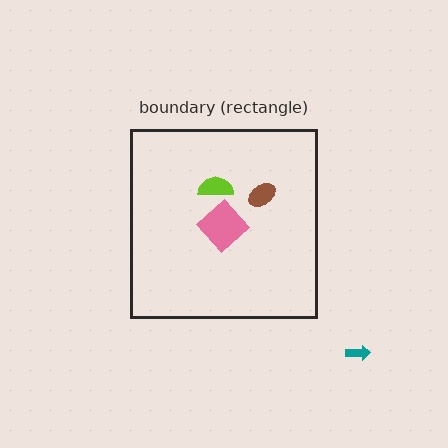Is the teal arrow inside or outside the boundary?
Outside.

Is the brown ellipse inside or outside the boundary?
Inside.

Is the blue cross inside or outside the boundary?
Inside.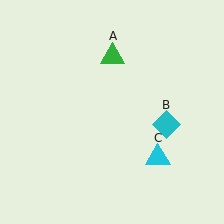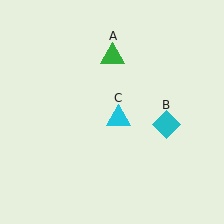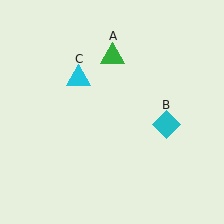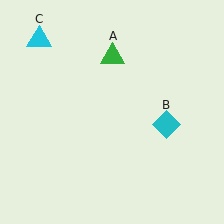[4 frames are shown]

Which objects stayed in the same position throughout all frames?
Green triangle (object A) and cyan diamond (object B) remained stationary.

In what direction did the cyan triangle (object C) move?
The cyan triangle (object C) moved up and to the left.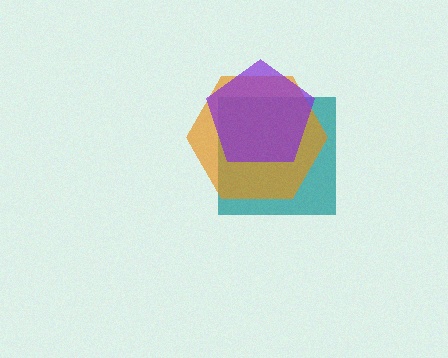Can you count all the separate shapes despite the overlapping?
Yes, there are 3 separate shapes.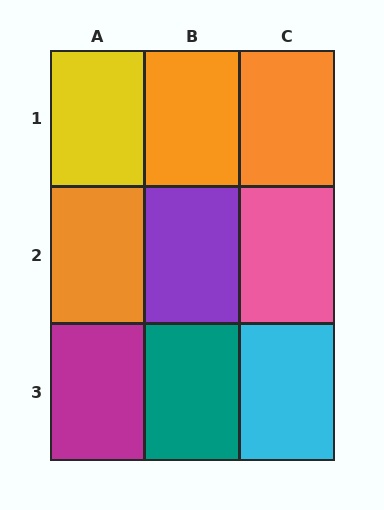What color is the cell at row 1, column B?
Orange.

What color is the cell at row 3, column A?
Magenta.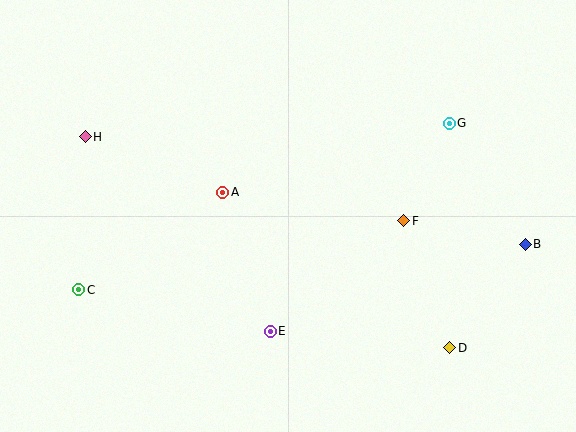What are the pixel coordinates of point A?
Point A is at (223, 192).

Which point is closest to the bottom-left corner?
Point C is closest to the bottom-left corner.